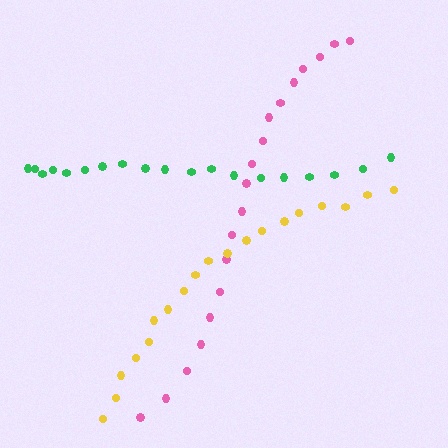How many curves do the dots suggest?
There are 3 distinct paths.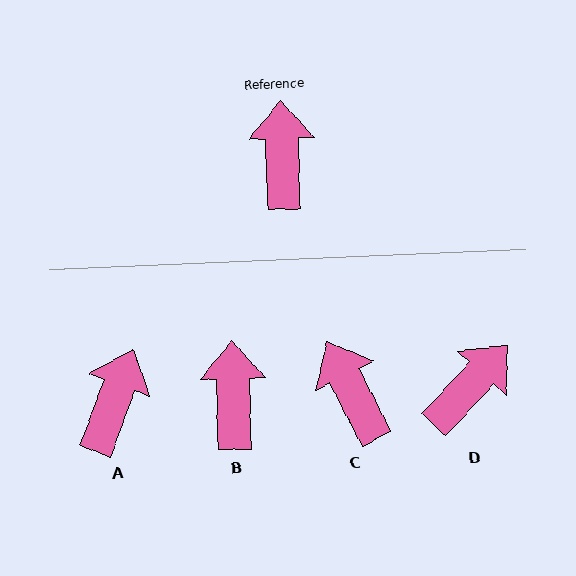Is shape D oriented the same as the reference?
No, it is off by about 44 degrees.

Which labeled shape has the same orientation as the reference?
B.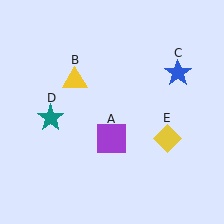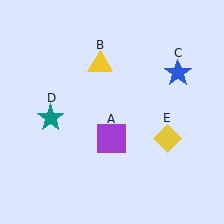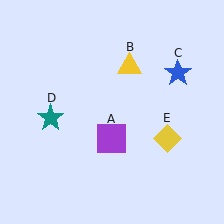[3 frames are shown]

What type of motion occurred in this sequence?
The yellow triangle (object B) rotated clockwise around the center of the scene.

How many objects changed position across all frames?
1 object changed position: yellow triangle (object B).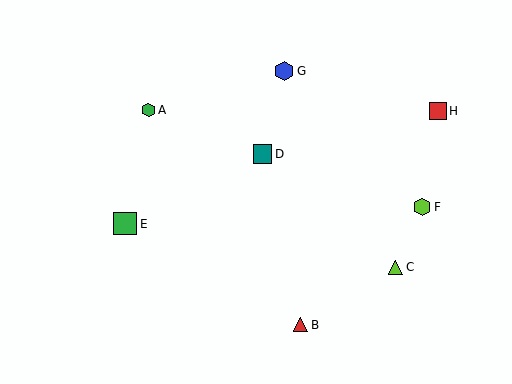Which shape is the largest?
The green square (labeled E) is the largest.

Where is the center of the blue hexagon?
The center of the blue hexagon is at (284, 71).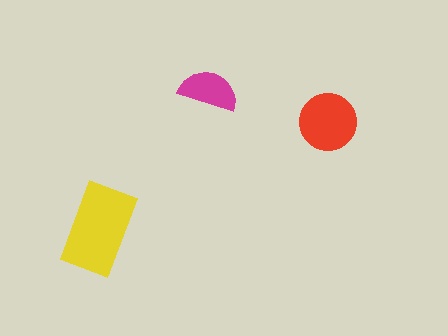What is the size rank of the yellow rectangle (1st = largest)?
1st.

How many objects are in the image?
There are 3 objects in the image.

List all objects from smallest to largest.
The magenta semicircle, the red circle, the yellow rectangle.